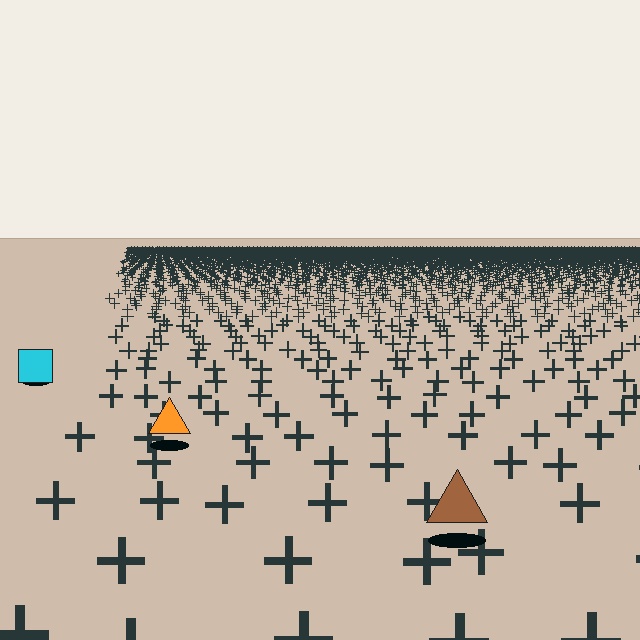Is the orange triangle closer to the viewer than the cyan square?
Yes. The orange triangle is closer — you can tell from the texture gradient: the ground texture is coarser near it.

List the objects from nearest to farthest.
From nearest to farthest: the brown triangle, the orange triangle, the cyan square.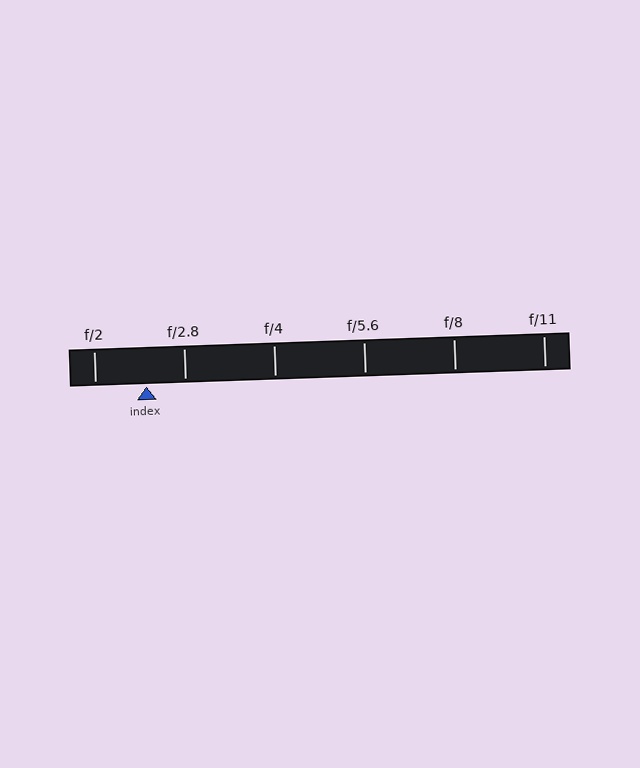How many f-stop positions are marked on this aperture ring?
There are 6 f-stop positions marked.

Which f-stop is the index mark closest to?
The index mark is closest to f/2.8.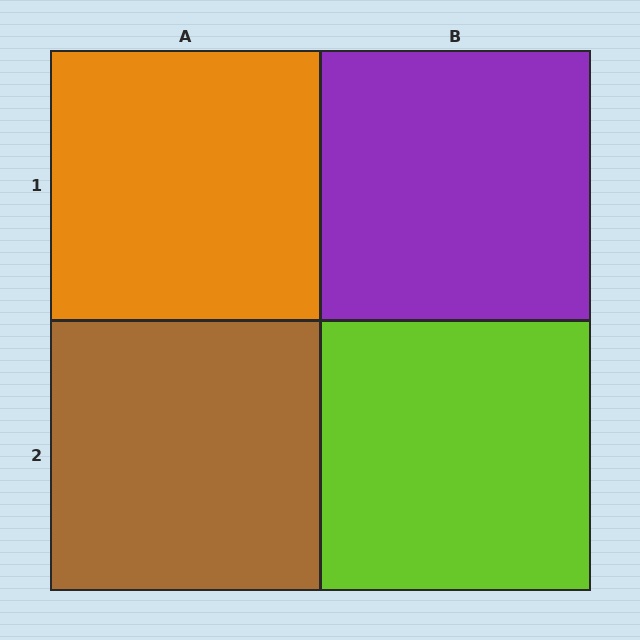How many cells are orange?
1 cell is orange.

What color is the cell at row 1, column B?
Purple.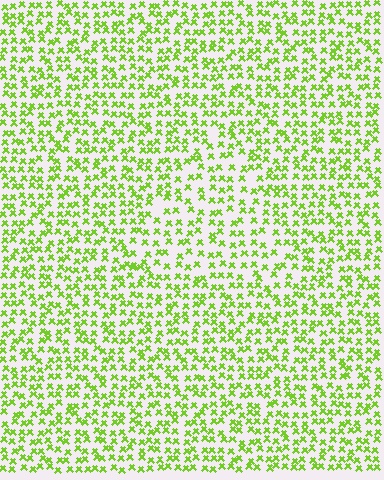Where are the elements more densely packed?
The elements are more densely packed outside the triangle boundary.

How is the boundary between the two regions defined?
The boundary is defined by a change in element density (approximately 1.4x ratio). All elements are the same color, size, and shape.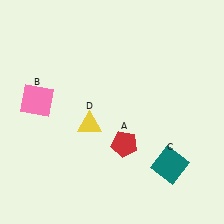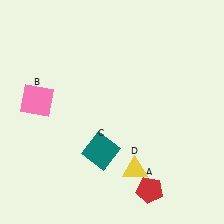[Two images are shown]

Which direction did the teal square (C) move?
The teal square (C) moved left.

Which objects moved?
The objects that moved are: the red pentagon (A), the teal square (C), the yellow triangle (D).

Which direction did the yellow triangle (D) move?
The yellow triangle (D) moved right.